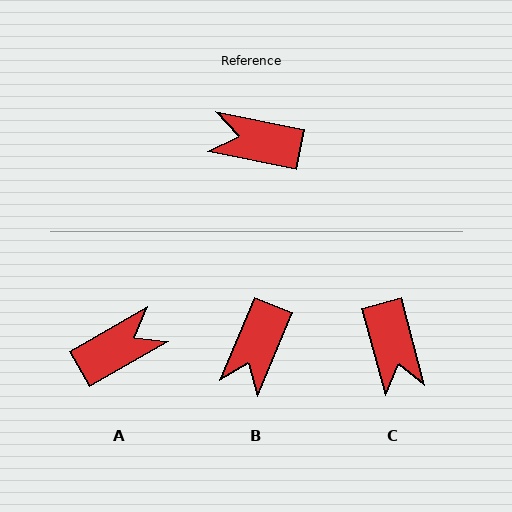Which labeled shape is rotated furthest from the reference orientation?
A, about 139 degrees away.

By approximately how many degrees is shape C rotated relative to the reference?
Approximately 117 degrees counter-clockwise.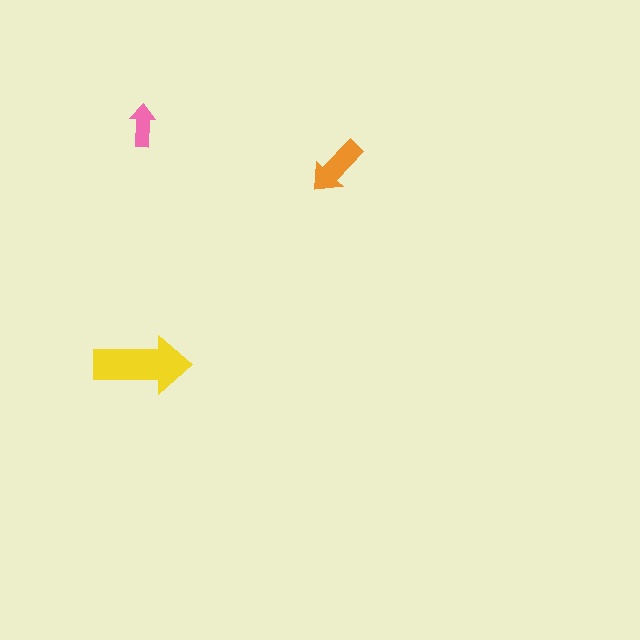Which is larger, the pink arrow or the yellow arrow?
The yellow one.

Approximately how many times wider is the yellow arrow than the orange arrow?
About 1.5 times wider.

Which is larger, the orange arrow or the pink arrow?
The orange one.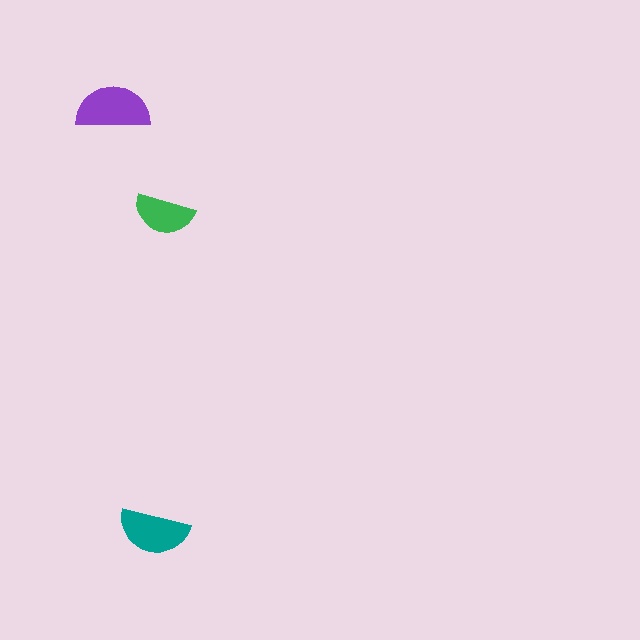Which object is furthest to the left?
The purple semicircle is leftmost.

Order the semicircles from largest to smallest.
the purple one, the teal one, the green one.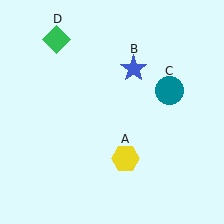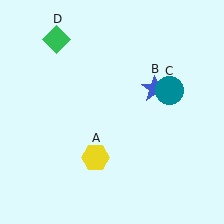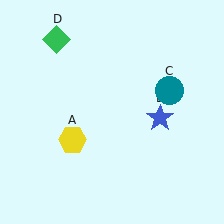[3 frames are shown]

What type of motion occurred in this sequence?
The yellow hexagon (object A), blue star (object B) rotated clockwise around the center of the scene.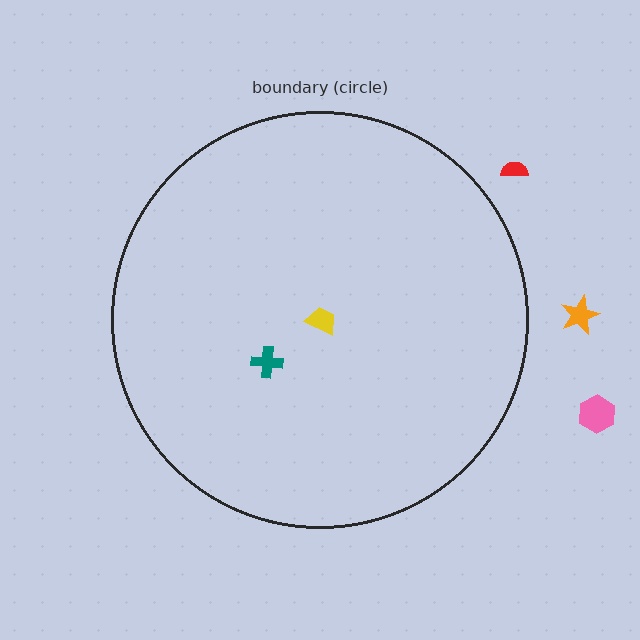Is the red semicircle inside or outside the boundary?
Outside.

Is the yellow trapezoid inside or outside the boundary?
Inside.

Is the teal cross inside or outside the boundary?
Inside.